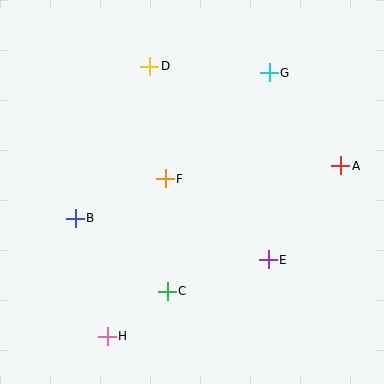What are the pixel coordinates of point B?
Point B is at (75, 218).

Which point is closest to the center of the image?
Point F at (165, 179) is closest to the center.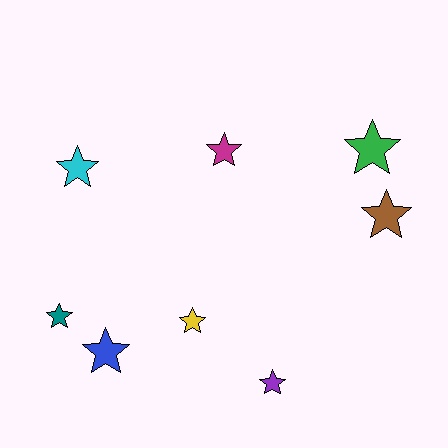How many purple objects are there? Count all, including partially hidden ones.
There is 1 purple object.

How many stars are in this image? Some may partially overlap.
There are 8 stars.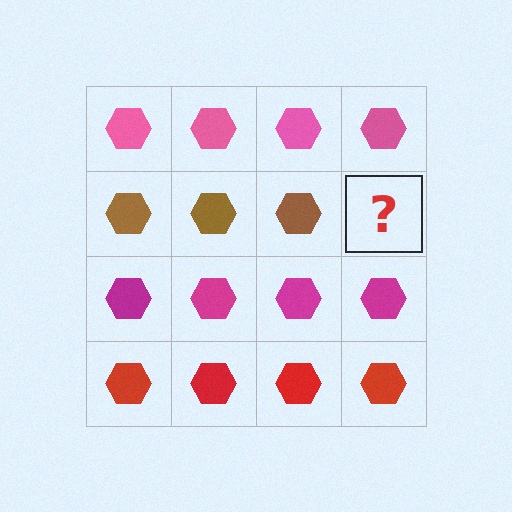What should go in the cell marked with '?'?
The missing cell should contain a brown hexagon.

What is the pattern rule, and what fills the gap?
The rule is that each row has a consistent color. The gap should be filled with a brown hexagon.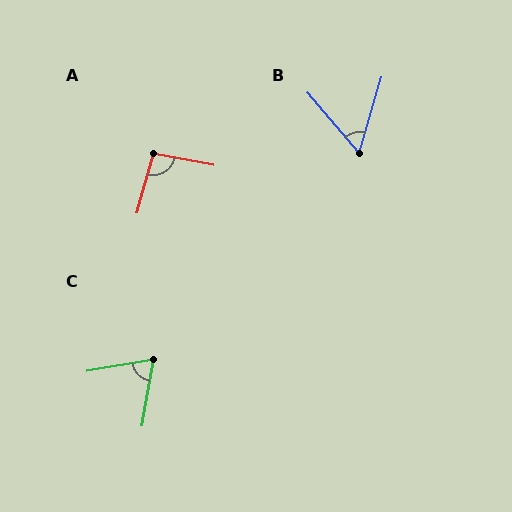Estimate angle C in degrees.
Approximately 71 degrees.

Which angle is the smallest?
B, at approximately 56 degrees.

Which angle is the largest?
A, at approximately 95 degrees.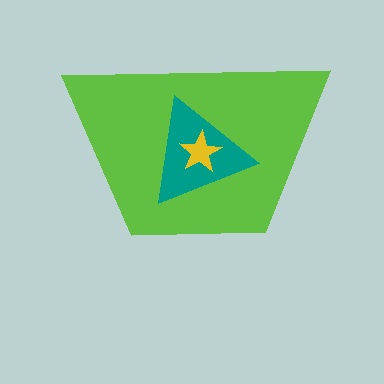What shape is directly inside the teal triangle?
The yellow star.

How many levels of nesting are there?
3.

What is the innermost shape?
The yellow star.